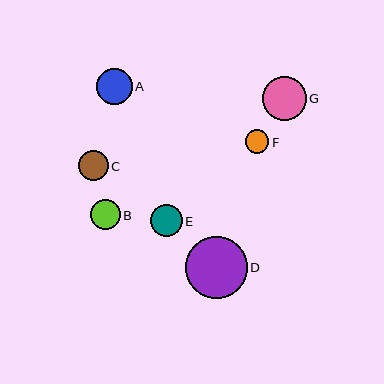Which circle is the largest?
Circle D is the largest with a size of approximately 62 pixels.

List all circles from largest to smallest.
From largest to smallest: D, G, A, E, B, C, F.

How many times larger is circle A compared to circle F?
Circle A is approximately 1.5 times the size of circle F.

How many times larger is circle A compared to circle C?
Circle A is approximately 1.2 times the size of circle C.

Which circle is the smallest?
Circle F is the smallest with a size of approximately 24 pixels.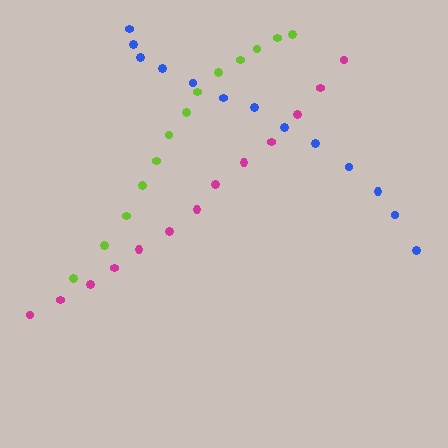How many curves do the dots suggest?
There are 3 distinct paths.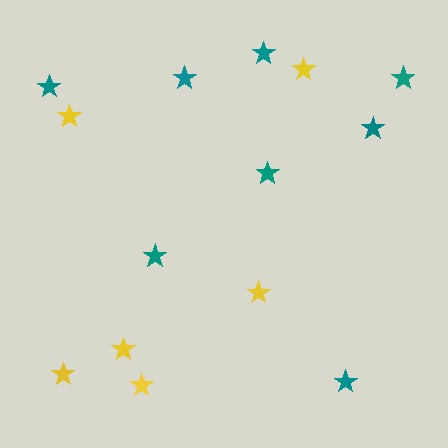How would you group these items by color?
There are 2 groups: one group of teal stars (8) and one group of yellow stars (6).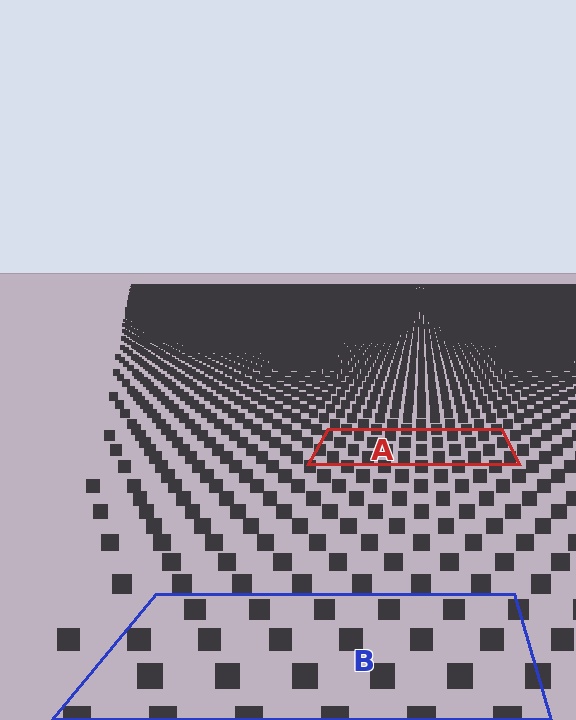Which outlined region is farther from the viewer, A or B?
Region A is farther from the viewer — the texture elements inside it appear smaller and more densely packed.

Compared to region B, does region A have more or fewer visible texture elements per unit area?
Region A has more texture elements per unit area — they are packed more densely because it is farther away.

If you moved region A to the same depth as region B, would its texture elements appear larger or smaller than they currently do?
They would appear larger. At a closer depth, the same texture elements are projected at a bigger on-screen size.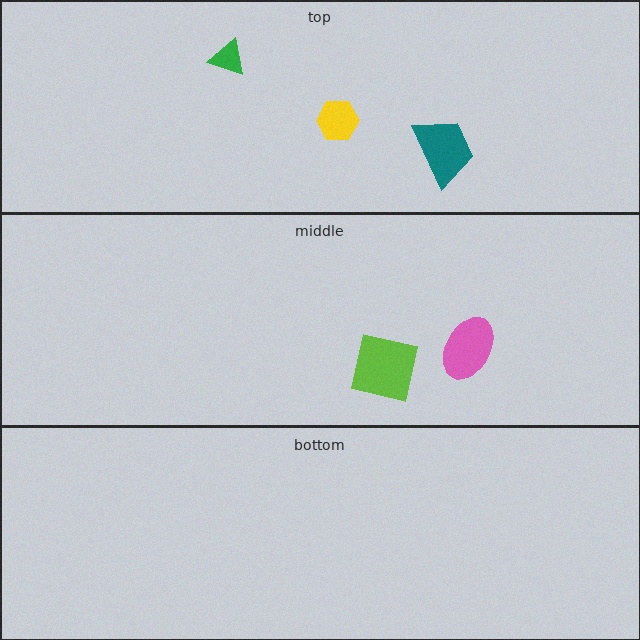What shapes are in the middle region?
The pink ellipse, the lime square.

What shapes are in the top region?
The yellow hexagon, the teal trapezoid, the green triangle.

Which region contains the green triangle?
The top region.